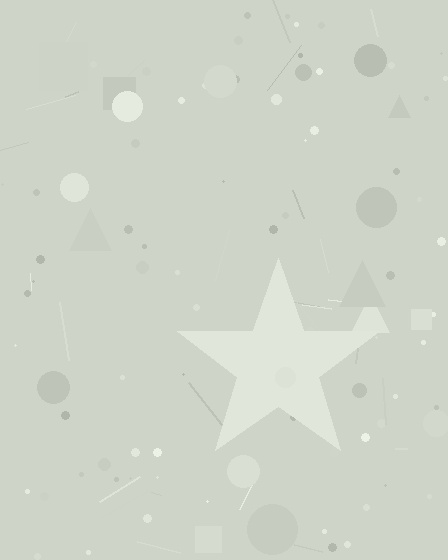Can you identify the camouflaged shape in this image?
The camouflaged shape is a star.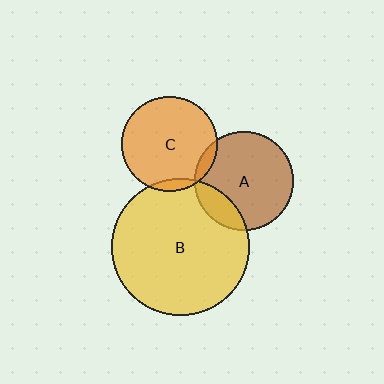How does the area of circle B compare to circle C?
Approximately 2.1 times.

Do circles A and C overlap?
Yes.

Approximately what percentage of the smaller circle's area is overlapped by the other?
Approximately 5%.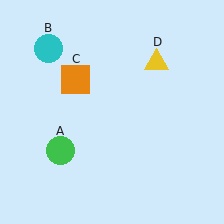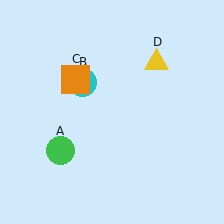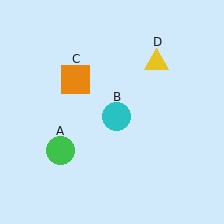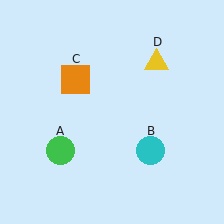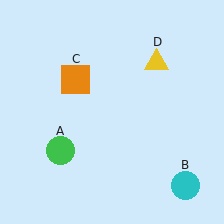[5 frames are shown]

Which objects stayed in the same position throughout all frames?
Green circle (object A) and orange square (object C) and yellow triangle (object D) remained stationary.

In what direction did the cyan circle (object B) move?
The cyan circle (object B) moved down and to the right.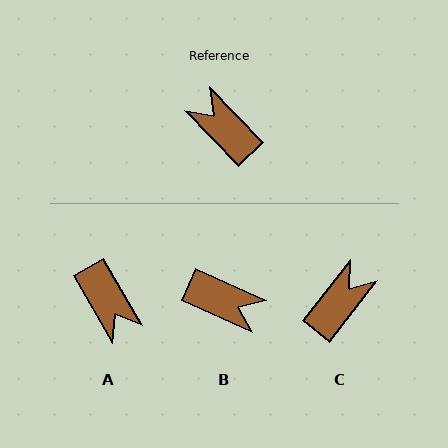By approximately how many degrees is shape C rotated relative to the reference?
Approximately 82 degrees clockwise.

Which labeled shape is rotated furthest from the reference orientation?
A, about 167 degrees away.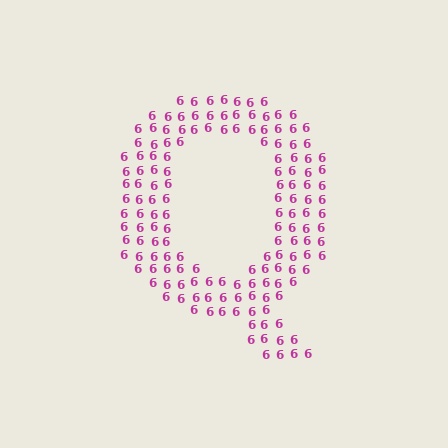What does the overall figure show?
The overall figure shows the letter Q.